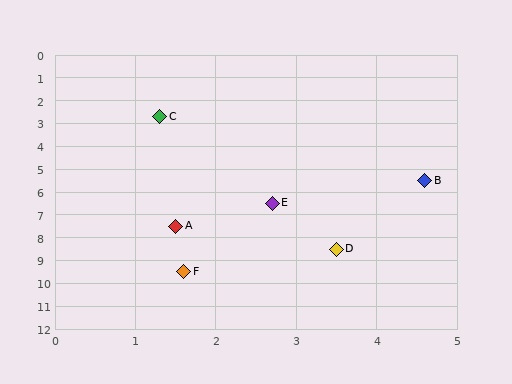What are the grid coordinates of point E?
Point E is at approximately (2.7, 6.5).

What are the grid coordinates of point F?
Point F is at approximately (1.6, 9.5).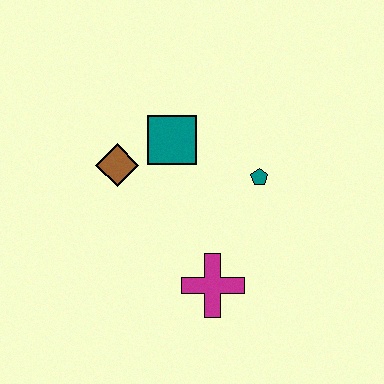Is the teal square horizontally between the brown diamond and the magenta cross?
Yes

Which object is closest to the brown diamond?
The teal square is closest to the brown diamond.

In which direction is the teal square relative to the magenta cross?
The teal square is above the magenta cross.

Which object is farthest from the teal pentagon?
The brown diamond is farthest from the teal pentagon.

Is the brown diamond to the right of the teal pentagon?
No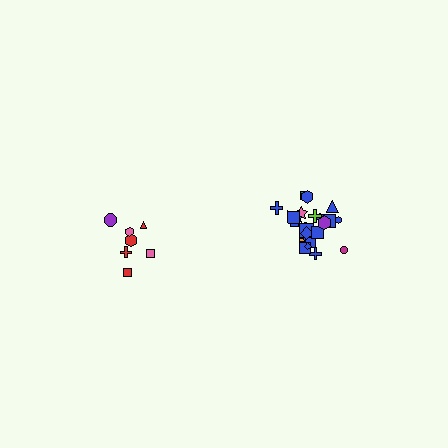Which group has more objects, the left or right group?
The right group.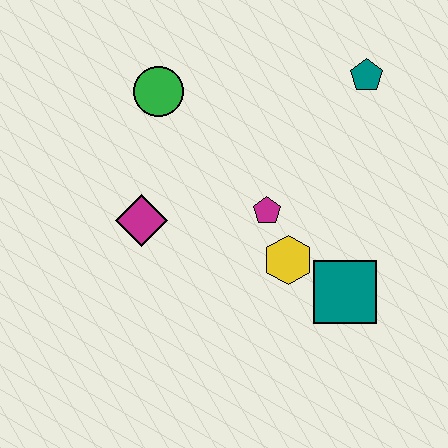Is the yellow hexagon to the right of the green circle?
Yes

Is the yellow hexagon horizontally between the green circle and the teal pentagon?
Yes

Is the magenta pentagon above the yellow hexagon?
Yes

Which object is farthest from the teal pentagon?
The magenta diamond is farthest from the teal pentagon.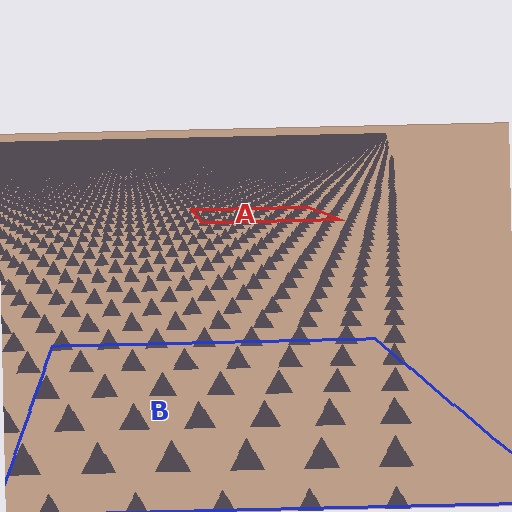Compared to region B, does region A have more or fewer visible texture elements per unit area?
Region A has more texture elements per unit area — they are packed more densely because it is farther away.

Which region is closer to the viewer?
Region B is closer. The texture elements there are larger and more spread out.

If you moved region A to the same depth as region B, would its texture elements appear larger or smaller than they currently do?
They would appear larger. At a closer depth, the same texture elements are projected at a bigger on-screen size.